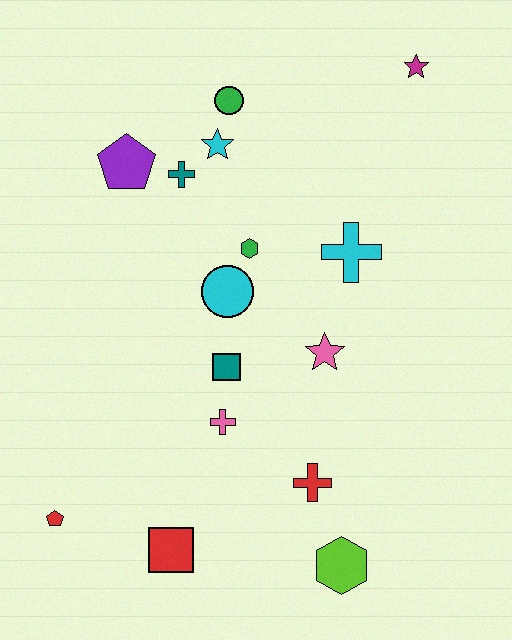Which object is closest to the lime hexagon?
The red cross is closest to the lime hexagon.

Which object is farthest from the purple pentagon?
The lime hexagon is farthest from the purple pentagon.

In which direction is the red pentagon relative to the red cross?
The red pentagon is to the left of the red cross.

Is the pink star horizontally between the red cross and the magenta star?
Yes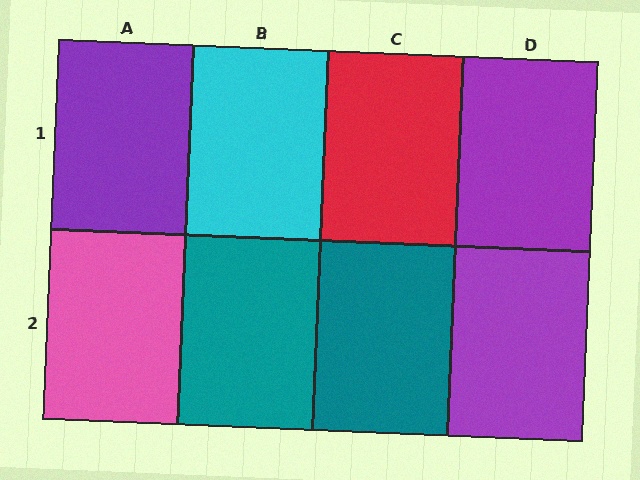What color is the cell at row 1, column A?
Purple.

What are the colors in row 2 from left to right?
Pink, teal, teal, purple.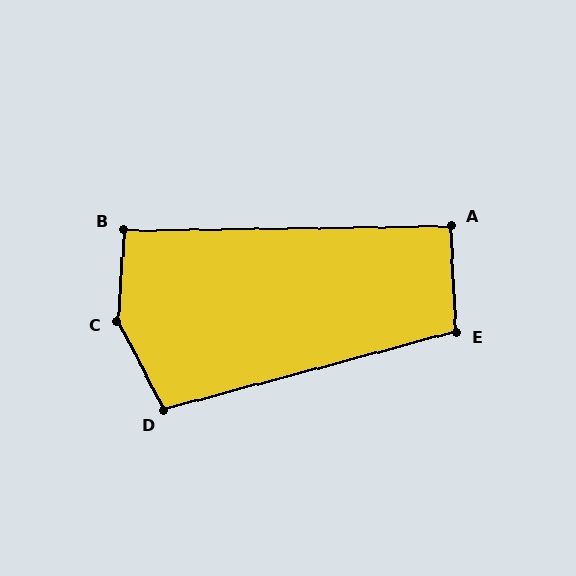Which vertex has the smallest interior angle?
A, at approximately 92 degrees.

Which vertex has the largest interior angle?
C, at approximately 148 degrees.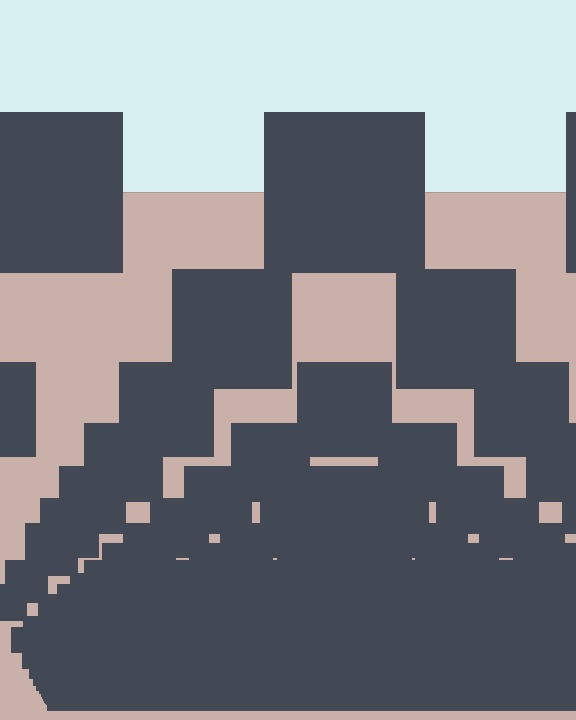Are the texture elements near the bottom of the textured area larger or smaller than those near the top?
Smaller. The gradient is inverted — elements near the bottom are smaller and denser.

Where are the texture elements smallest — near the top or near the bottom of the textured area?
Near the bottom.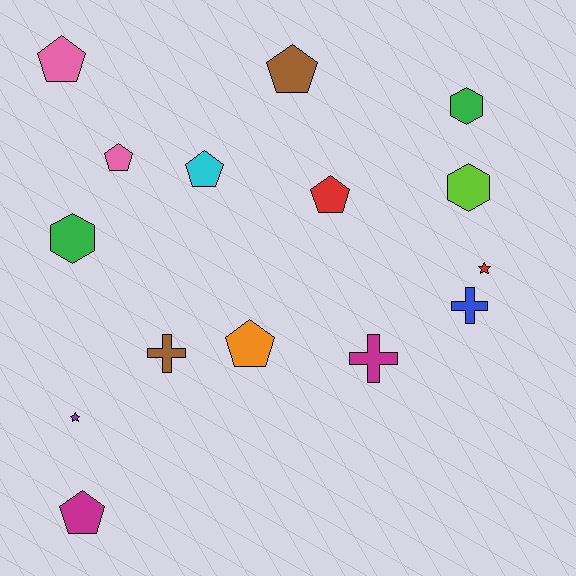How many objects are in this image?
There are 15 objects.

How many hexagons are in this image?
There are 3 hexagons.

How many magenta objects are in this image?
There are 2 magenta objects.